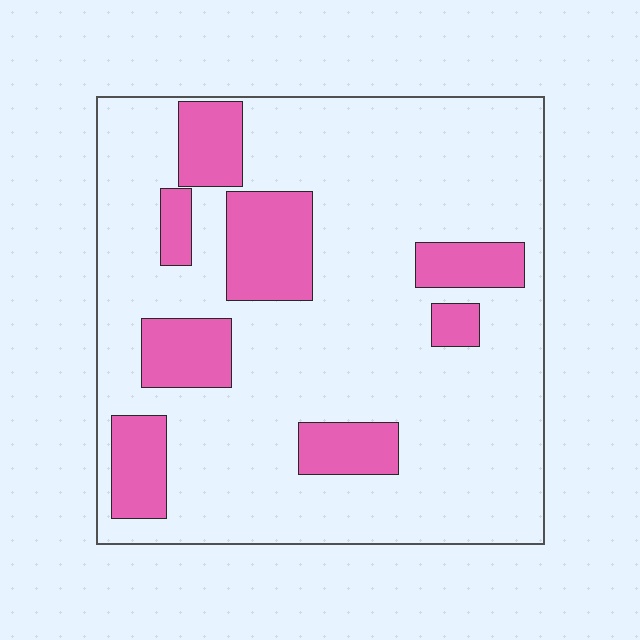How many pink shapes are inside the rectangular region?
8.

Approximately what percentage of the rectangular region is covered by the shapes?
Approximately 20%.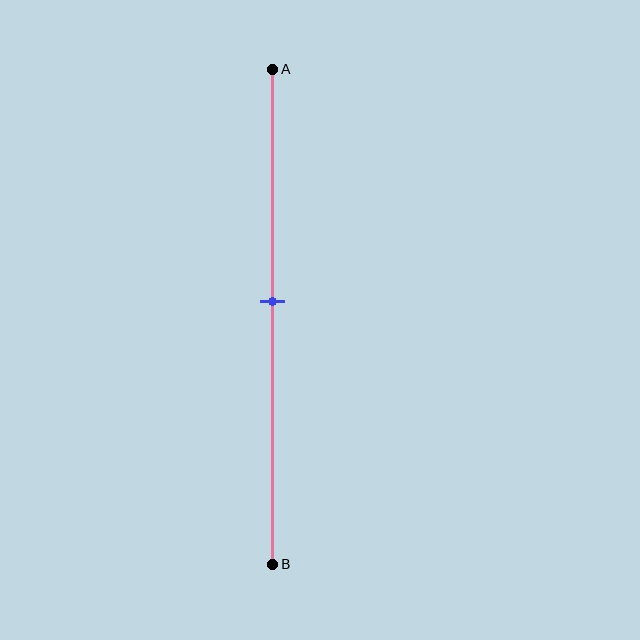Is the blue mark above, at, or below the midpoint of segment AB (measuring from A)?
The blue mark is above the midpoint of segment AB.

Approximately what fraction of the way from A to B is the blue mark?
The blue mark is approximately 45% of the way from A to B.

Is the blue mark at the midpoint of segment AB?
No, the mark is at about 45% from A, not at the 50% midpoint.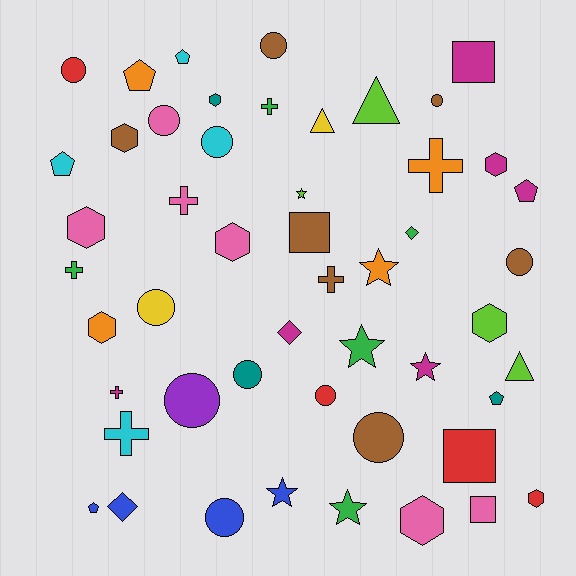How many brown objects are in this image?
There are 7 brown objects.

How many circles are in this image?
There are 12 circles.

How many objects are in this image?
There are 50 objects.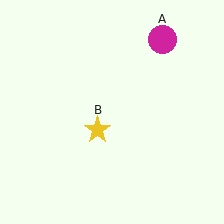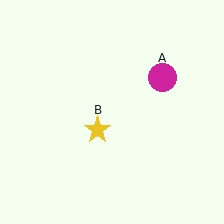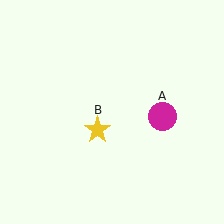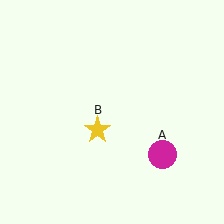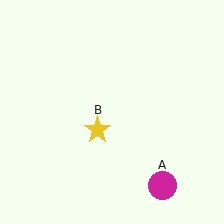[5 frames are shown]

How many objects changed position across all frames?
1 object changed position: magenta circle (object A).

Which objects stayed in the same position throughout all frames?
Yellow star (object B) remained stationary.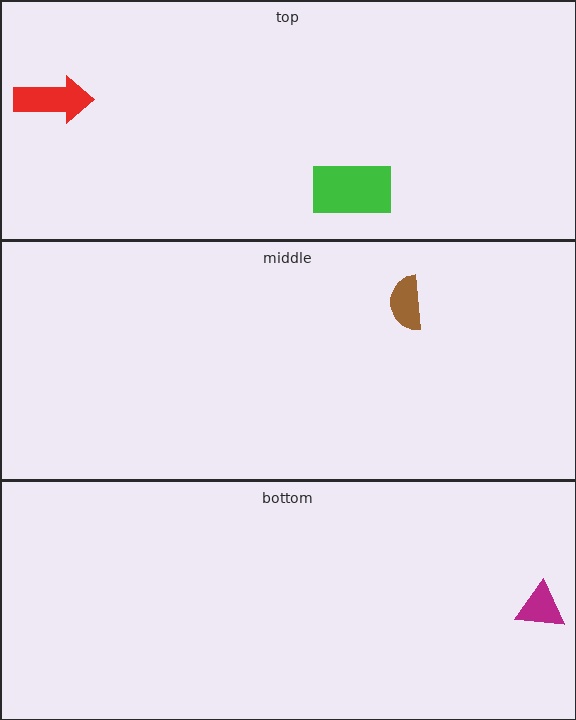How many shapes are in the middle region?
1.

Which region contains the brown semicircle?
The middle region.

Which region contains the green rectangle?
The top region.